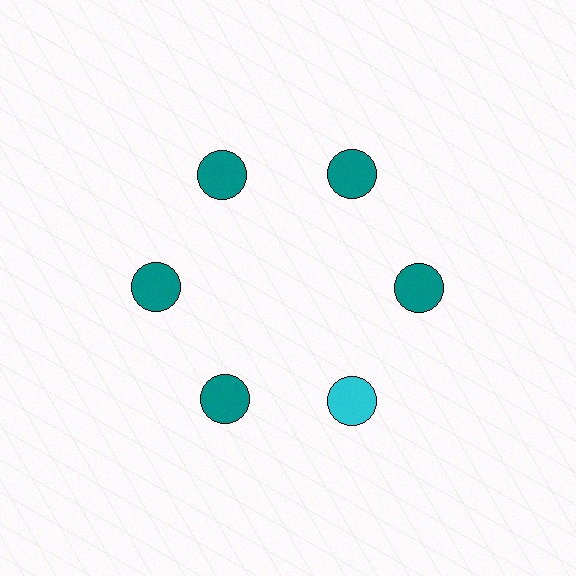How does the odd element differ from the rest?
It has a different color: cyan instead of teal.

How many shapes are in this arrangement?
There are 6 shapes arranged in a ring pattern.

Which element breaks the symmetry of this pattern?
The cyan circle at roughly the 5 o'clock position breaks the symmetry. All other shapes are teal circles.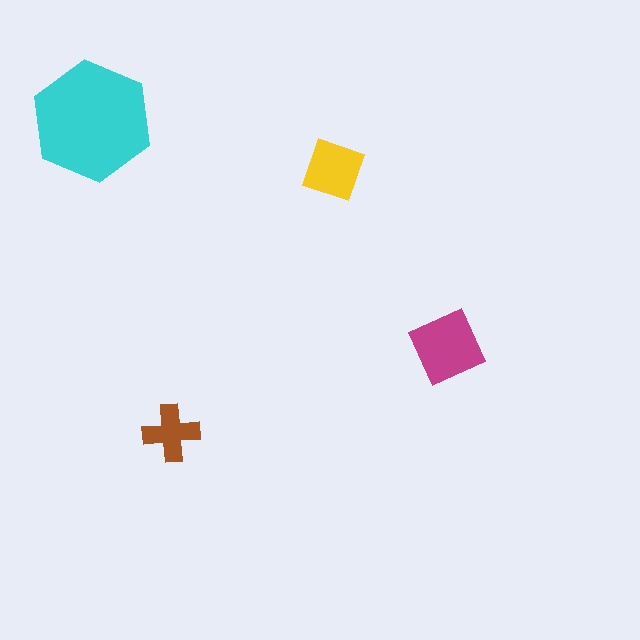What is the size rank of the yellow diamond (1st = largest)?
3rd.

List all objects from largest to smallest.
The cyan hexagon, the magenta square, the yellow diamond, the brown cross.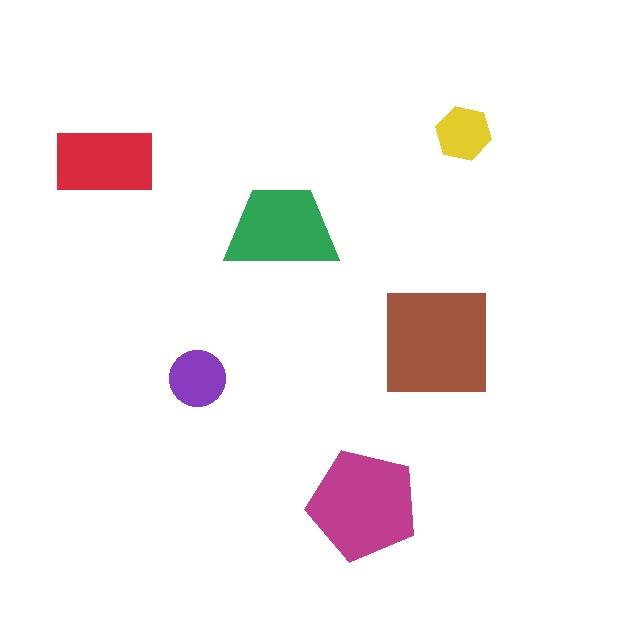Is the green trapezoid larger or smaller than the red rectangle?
Larger.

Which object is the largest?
The brown square.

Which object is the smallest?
The yellow hexagon.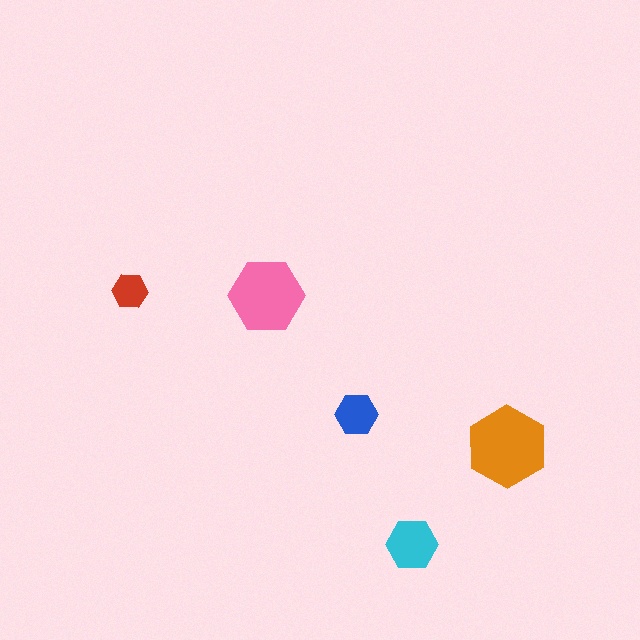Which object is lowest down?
The cyan hexagon is bottommost.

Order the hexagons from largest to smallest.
the orange one, the pink one, the cyan one, the blue one, the red one.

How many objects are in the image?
There are 5 objects in the image.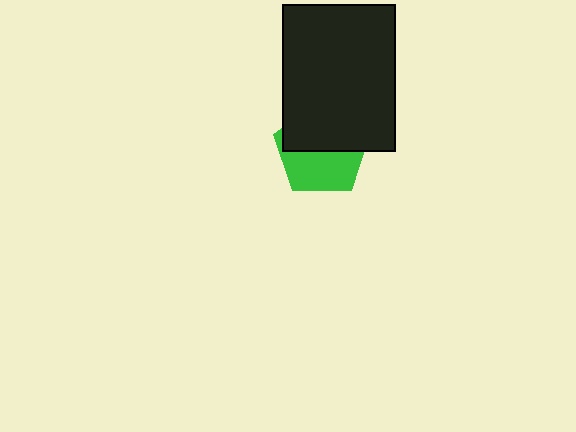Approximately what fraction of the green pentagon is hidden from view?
Roughly 51% of the green pentagon is hidden behind the black rectangle.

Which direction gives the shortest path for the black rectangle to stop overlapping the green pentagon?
Moving up gives the shortest separation.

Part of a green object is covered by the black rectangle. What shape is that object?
It is a pentagon.